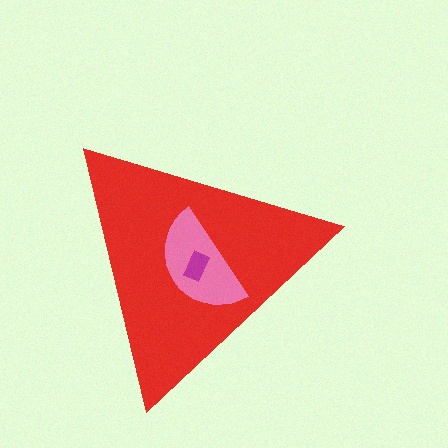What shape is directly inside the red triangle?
The pink semicircle.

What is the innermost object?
The magenta rectangle.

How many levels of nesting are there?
3.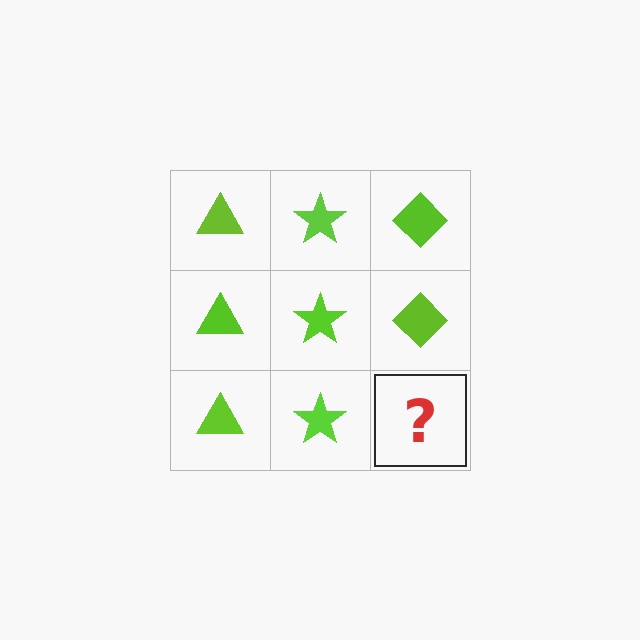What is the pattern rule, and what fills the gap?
The rule is that each column has a consistent shape. The gap should be filled with a lime diamond.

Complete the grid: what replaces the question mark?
The question mark should be replaced with a lime diamond.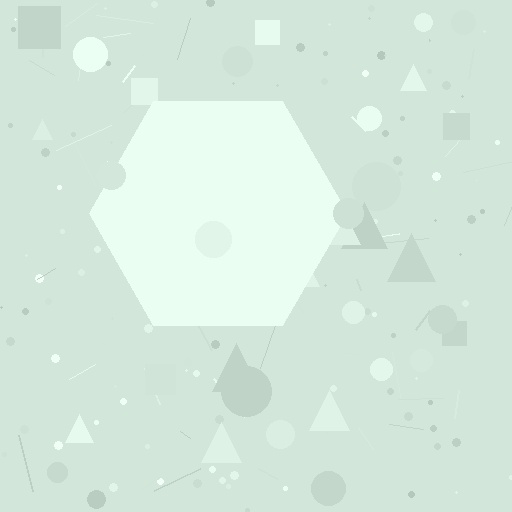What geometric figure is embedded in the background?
A hexagon is embedded in the background.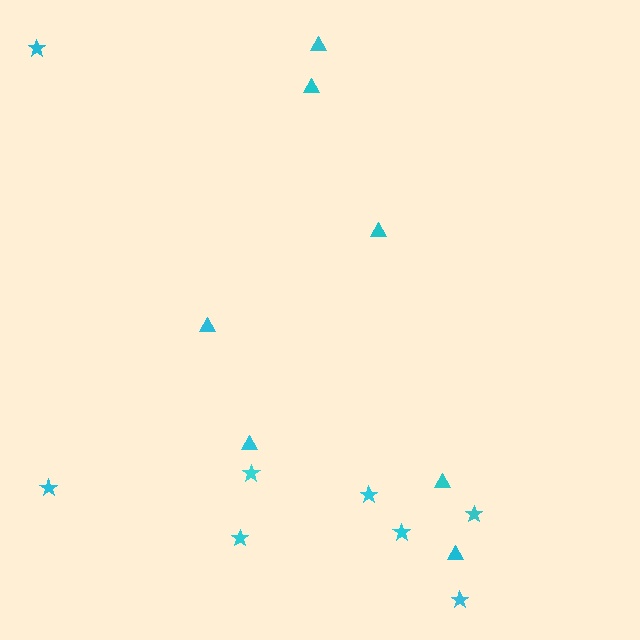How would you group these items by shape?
There are 2 groups: one group of triangles (7) and one group of stars (8).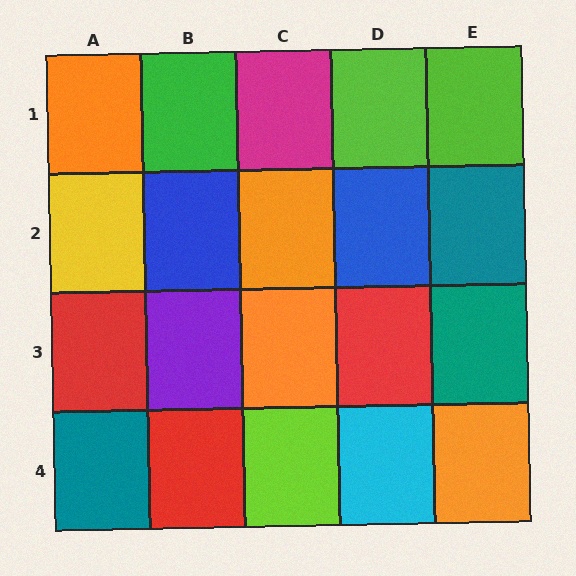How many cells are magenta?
1 cell is magenta.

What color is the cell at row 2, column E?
Teal.